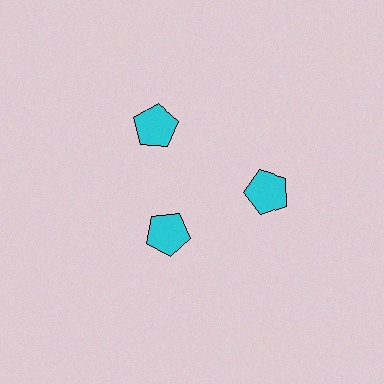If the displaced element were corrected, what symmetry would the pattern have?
It would have 3-fold rotational symmetry — the pattern would map onto itself every 120 degrees.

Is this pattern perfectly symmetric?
No. The 3 cyan pentagons are arranged in a ring, but one element near the 7 o'clock position is pulled inward toward the center, breaking the 3-fold rotational symmetry.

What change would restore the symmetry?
The symmetry would be restored by moving it outward, back onto the ring so that all 3 pentagons sit at equal angles and equal distance from the center.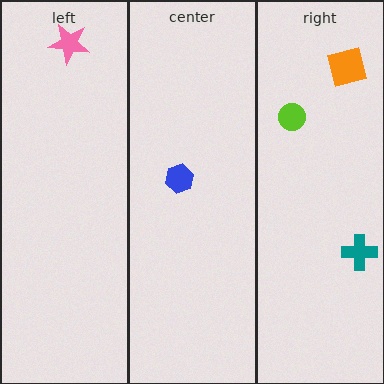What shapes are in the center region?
The blue hexagon.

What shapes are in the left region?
The pink star.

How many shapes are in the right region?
3.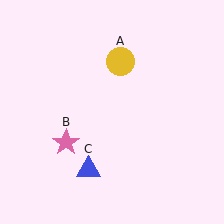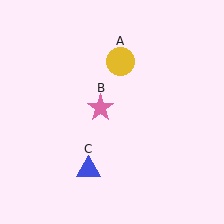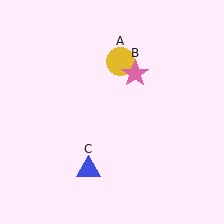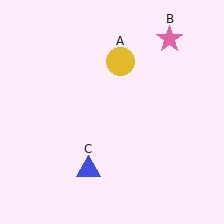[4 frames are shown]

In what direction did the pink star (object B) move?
The pink star (object B) moved up and to the right.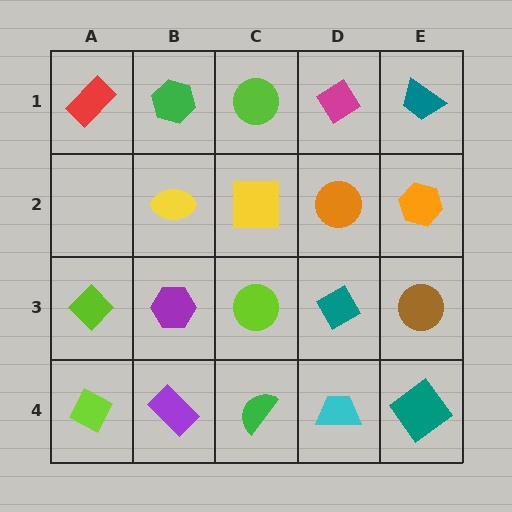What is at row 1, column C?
A lime circle.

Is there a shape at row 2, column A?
No, that cell is empty.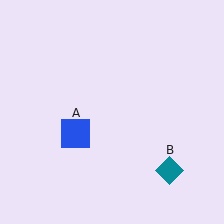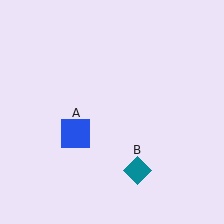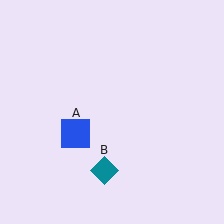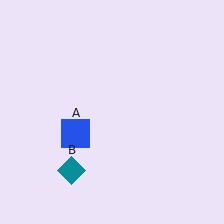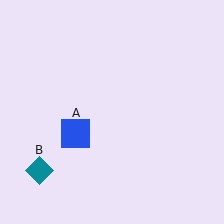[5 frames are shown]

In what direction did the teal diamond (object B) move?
The teal diamond (object B) moved left.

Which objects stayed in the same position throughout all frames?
Blue square (object A) remained stationary.